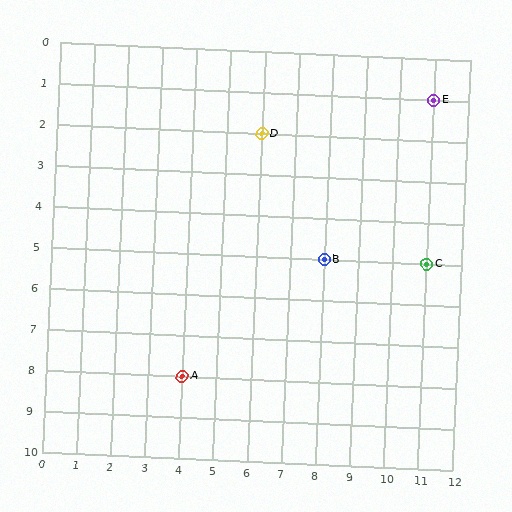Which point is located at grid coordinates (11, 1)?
Point E is at (11, 1).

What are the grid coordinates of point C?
Point C is at grid coordinates (11, 5).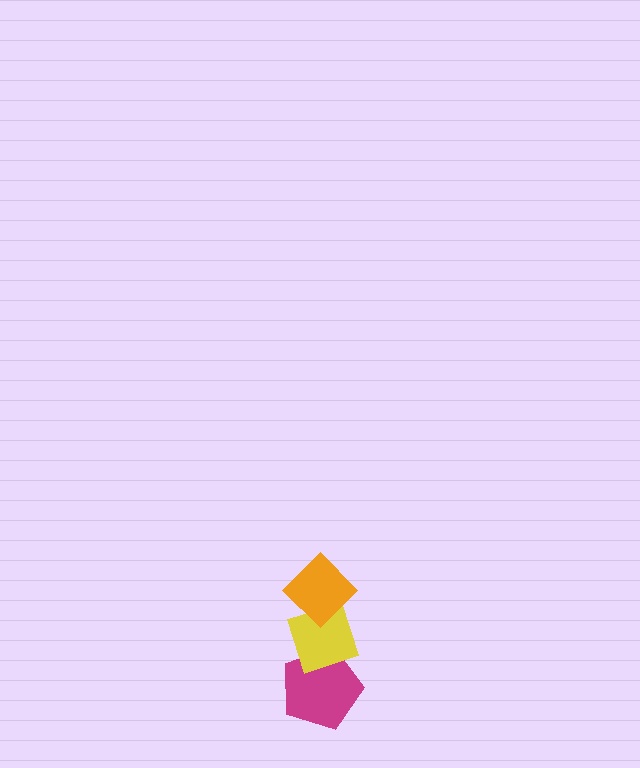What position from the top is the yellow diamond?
The yellow diamond is 2nd from the top.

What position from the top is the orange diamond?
The orange diamond is 1st from the top.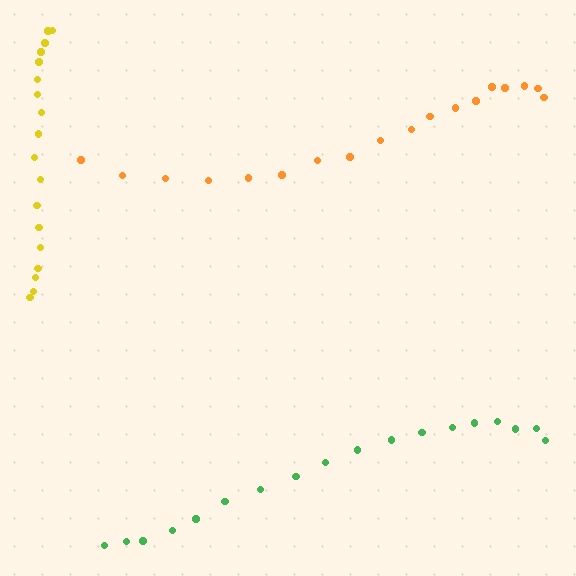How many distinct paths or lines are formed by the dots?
There are 3 distinct paths.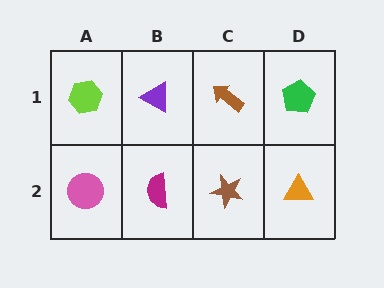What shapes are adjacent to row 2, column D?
A green pentagon (row 1, column D), a brown star (row 2, column C).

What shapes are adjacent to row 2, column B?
A purple triangle (row 1, column B), a pink circle (row 2, column A), a brown star (row 2, column C).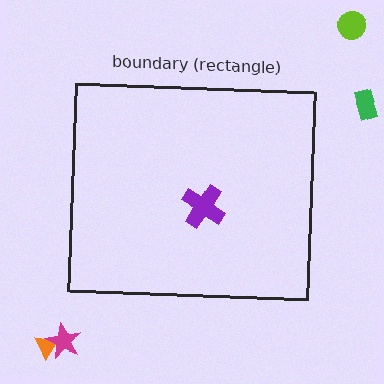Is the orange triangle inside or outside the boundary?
Outside.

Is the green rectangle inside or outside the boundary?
Outside.